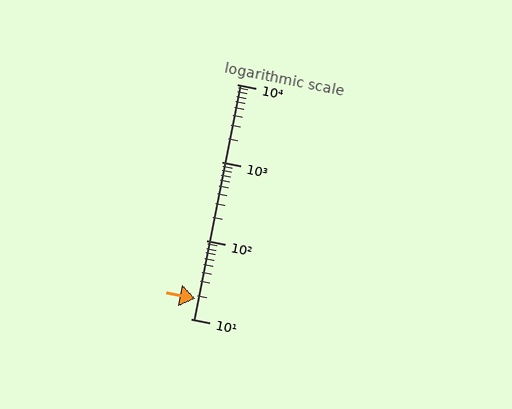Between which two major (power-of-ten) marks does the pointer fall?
The pointer is between 10 and 100.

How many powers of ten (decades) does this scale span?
The scale spans 3 decades, from 10 to 10000.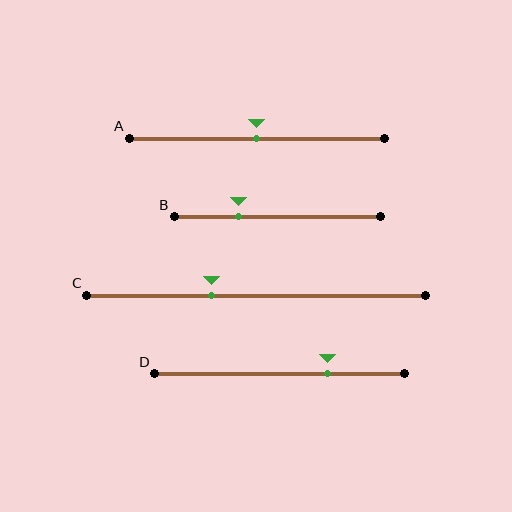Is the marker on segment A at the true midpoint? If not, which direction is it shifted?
Yes, the marker on segment A is at the true midpoint.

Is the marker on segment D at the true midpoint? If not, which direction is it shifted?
No, the marker on segment D is shifted to the right by about 19% of the segment length.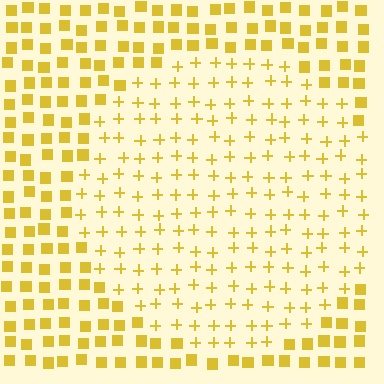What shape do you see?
I see a circle.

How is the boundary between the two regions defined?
The boundary is defined by a change in element shape: plus signs inside vs. squares outside. All elements share the same color and spacing.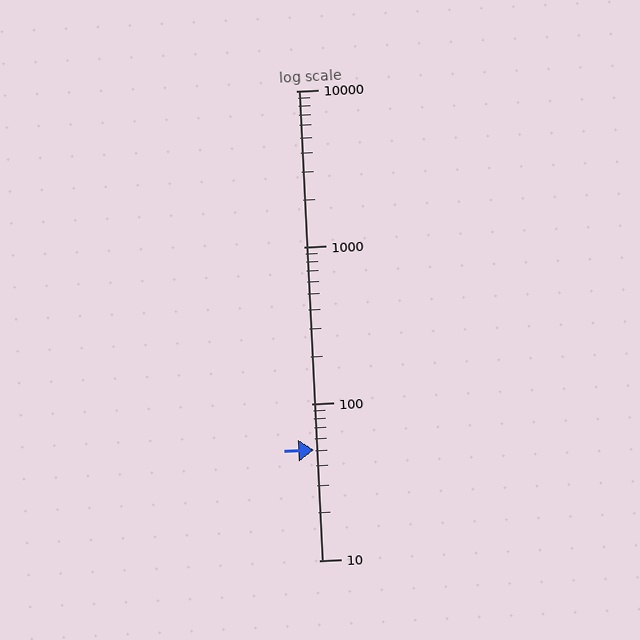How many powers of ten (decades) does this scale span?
The scale spans 3 decades, from 10 to 10000.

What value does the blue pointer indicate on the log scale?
The pointer indicates approximately 51.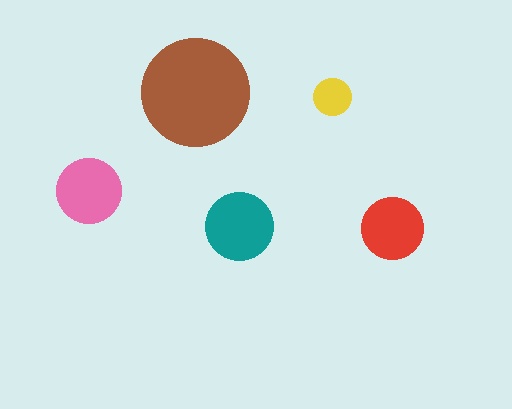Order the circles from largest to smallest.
the brown one, the teal one, the pink one, the red one, the yellow one.